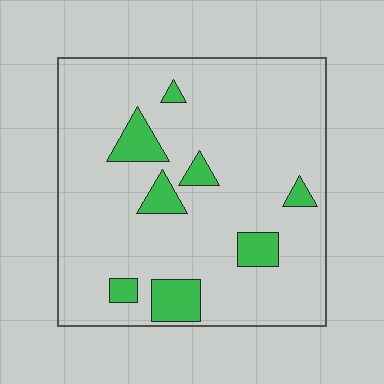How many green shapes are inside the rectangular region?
8.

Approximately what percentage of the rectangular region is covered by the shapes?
Approximately 10%.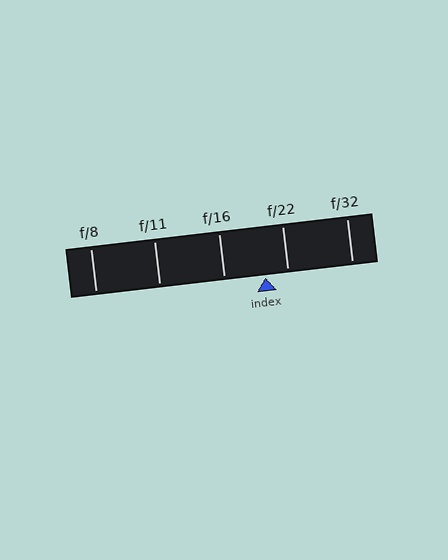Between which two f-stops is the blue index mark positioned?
The index mark is between f/16 and f/22.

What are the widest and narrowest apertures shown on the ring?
The widest aperture shown is f/8 and the narrowest is f/32.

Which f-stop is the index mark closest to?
The index mark is closest to f/22.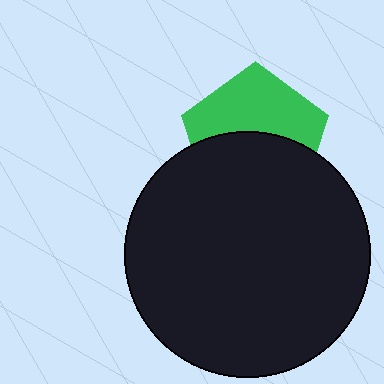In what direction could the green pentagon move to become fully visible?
The green pentagon could move up. That would shift it out from behind the black circle entirely.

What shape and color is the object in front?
The object in front is a black circle.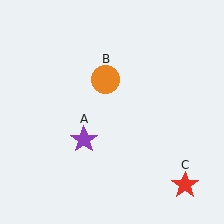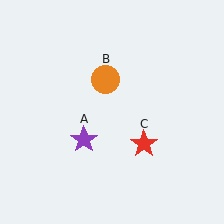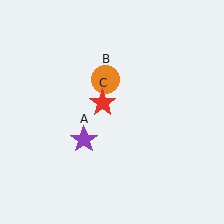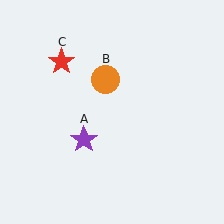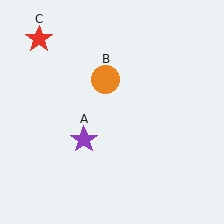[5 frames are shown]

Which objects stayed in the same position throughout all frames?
Purple star (object A) and orange circle (object B) remained stationary.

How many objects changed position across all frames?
1 object changed position: red star (object C).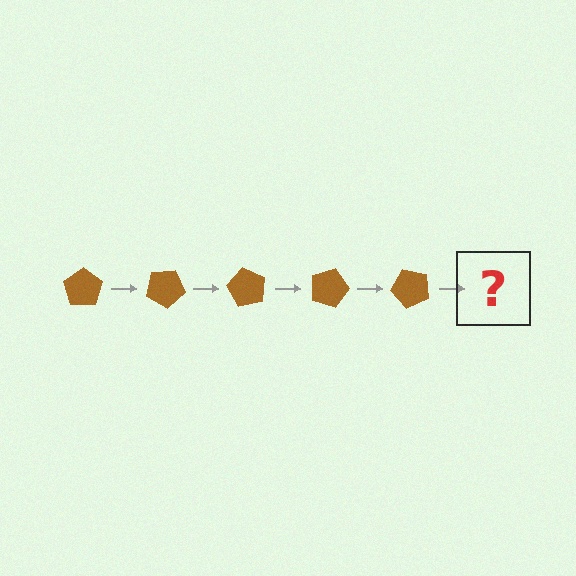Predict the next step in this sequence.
The next step is a brown pentagon rotated 150 degrees.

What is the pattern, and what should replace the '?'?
The pattern is that the pentagon rotates 30 degrees each step. The '?' should be a brown pentagon rotated 150 degrees.